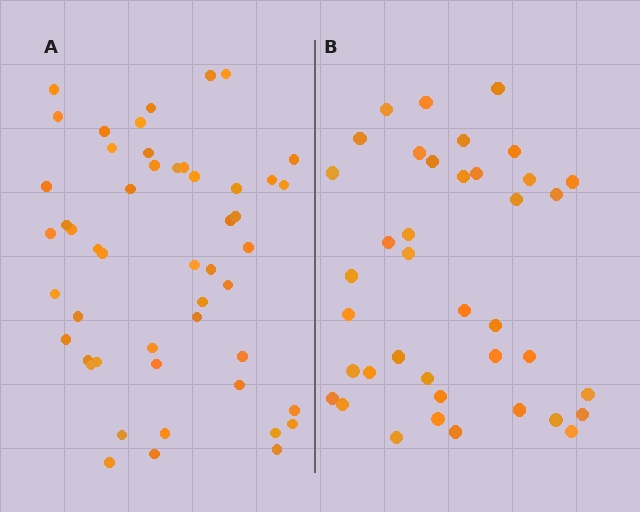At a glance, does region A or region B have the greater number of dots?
Region A (the left region) has more dots.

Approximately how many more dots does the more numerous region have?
Region A has roughly 12 or so more dots than region B.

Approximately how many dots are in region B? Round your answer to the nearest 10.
About 40 dots. (The exact count is 39, which rounds to 40.)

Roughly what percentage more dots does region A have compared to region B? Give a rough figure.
About 30% more.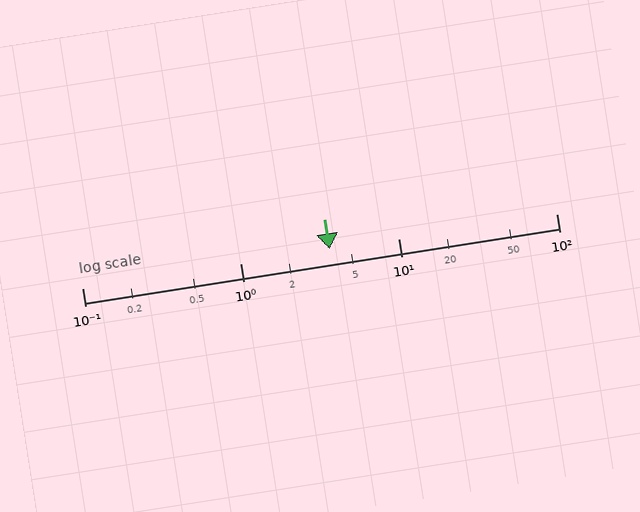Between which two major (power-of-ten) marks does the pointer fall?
The pointer is between 1 and 10.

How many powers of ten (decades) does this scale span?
The scale spans 3 decades, from 0.1 to 100.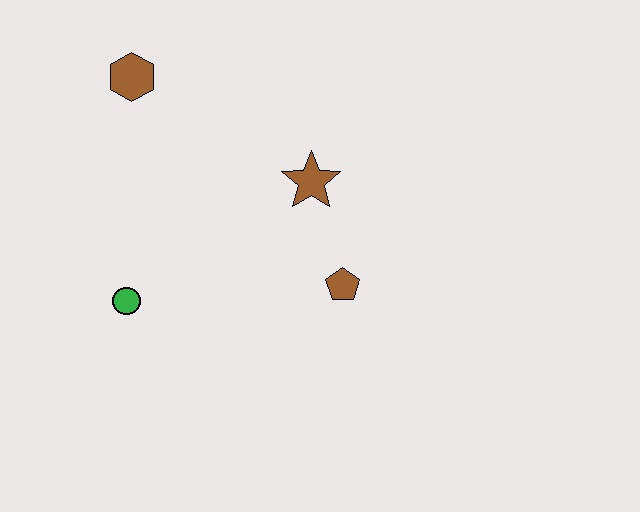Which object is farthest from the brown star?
The green circle is farthest from the brown star.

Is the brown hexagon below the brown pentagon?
No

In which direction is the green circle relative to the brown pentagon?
The green circle is to the left of the brown pentagon.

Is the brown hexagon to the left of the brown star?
Yes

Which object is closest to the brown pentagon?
The brown star is closest to the brown pentagon.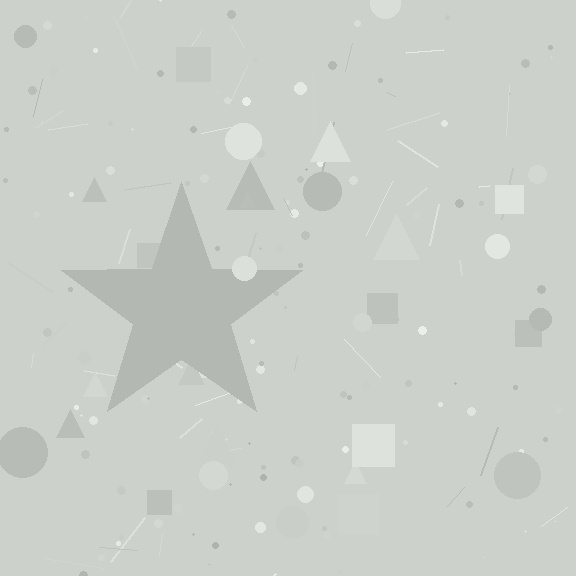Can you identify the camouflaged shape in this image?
The camouflaged shape is a star.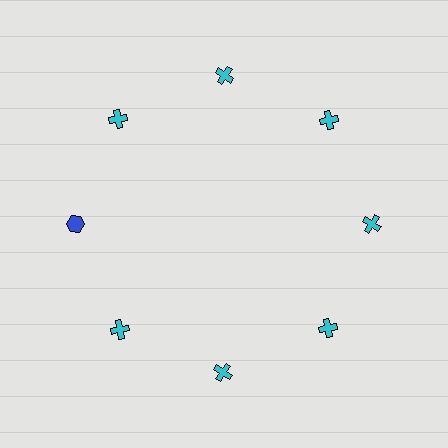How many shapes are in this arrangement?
There are 8 shapes arranged in a ring pattern.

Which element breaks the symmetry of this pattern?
The blue hexagon at roughly the 9 o'clock position breaks the symmetry. All other shapes are cyan crosses.